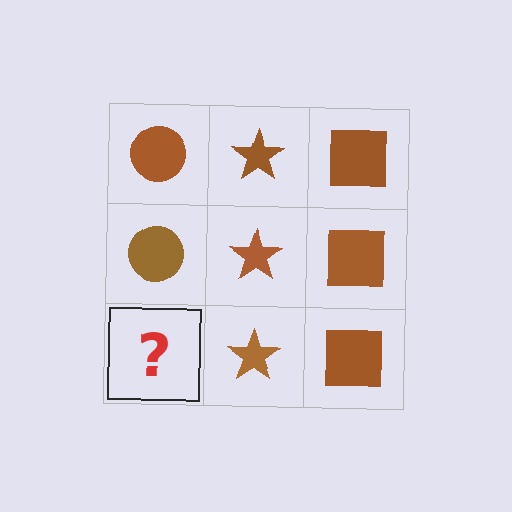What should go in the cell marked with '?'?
The missing cell should contain a brown circle.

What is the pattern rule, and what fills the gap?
The rule is that each column has a consistent shape. The gap should be filled with a brown circle.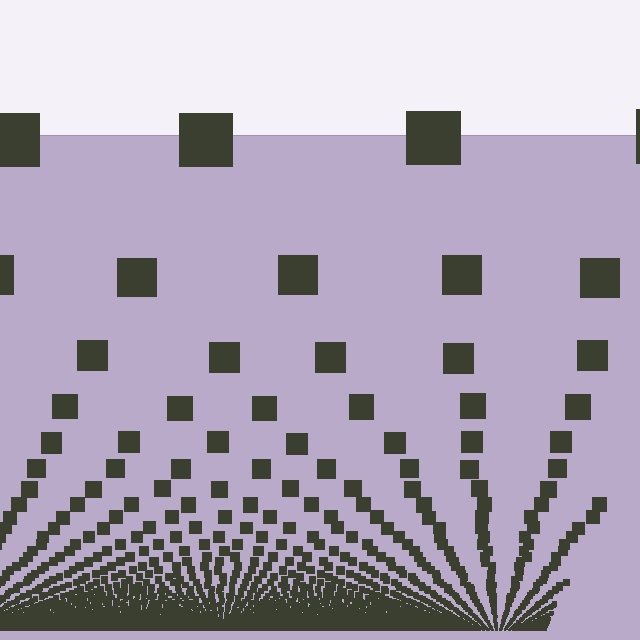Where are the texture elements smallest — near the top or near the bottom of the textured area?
Near the bottom.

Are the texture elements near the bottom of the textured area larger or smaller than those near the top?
Smaller. The gradient is inverted — elements near the bottom are smaller and denser.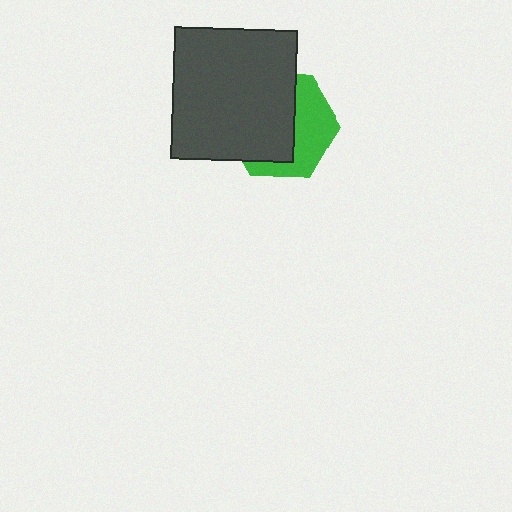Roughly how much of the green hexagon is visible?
A small part of it is visible (roughly 41%).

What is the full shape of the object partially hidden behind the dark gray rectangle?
The partially hidden object is a green hexagon.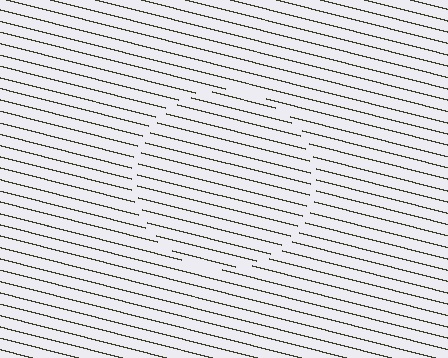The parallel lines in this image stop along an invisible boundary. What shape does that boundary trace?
An illusory circle. The interior of the shape contains the same grating, shifted by half a period — the contour is defined by the phase discontinuity where line-ends from the inner and outer gratings abut.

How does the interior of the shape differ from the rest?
The interior of the shape contains the same grating, shifted by half a period — the contour is defined by the phase discontinuity where line-ends from the inner and outer gratings abut.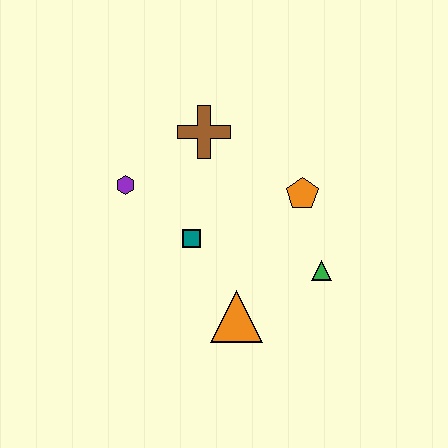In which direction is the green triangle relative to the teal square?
The green triangle is to the right of the teal square.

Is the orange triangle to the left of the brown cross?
No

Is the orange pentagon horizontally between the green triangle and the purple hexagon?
Yes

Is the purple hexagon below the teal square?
No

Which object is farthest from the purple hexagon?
The green triangle is farthest from the purple hexagon.